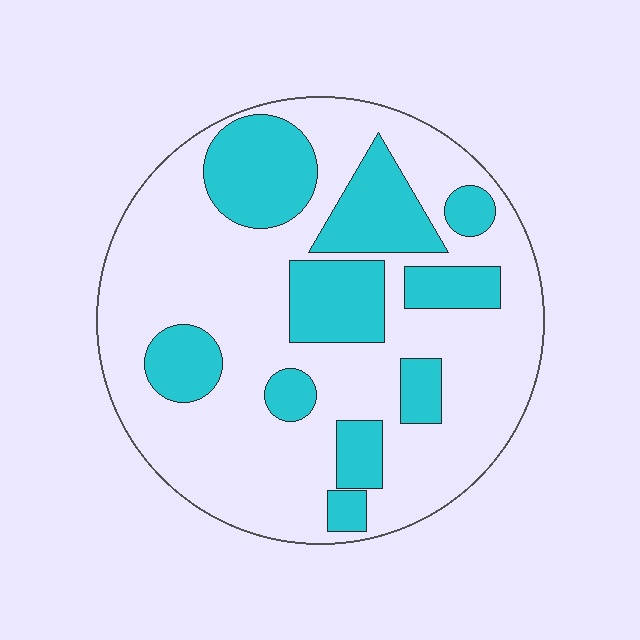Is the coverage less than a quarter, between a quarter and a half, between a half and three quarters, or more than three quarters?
Between a quarter and a half.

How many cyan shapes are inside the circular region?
10.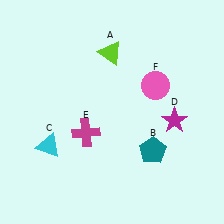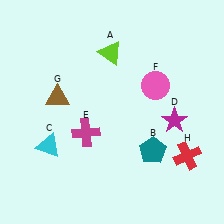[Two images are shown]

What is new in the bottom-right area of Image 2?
A red cross (H) was added in the bottom-right area of Image 2.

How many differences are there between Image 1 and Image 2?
There are 2 differences between the two images.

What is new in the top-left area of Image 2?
A brown triangle (G) was added in the top-left area of Image 2.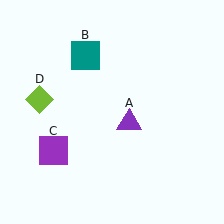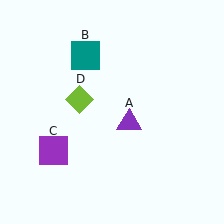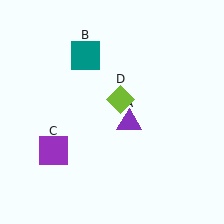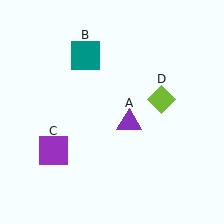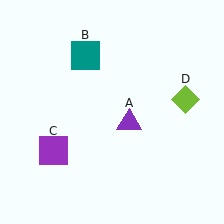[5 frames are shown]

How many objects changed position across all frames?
1 object changed position: lime diamond (object D).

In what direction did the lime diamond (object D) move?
The lime diamond (object D) moved right.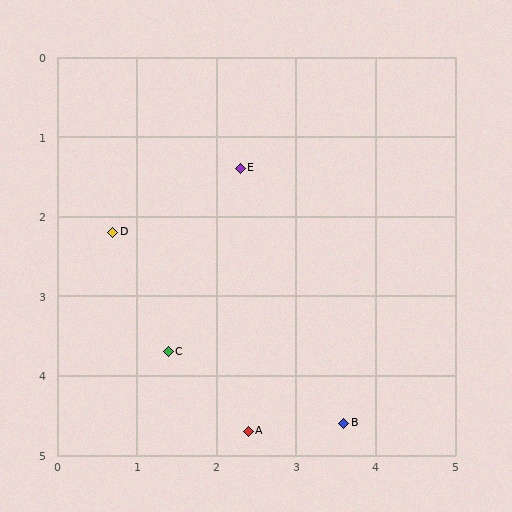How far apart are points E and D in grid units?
Points E and D are about 1.8 grid units apart.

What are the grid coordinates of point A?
Point A is at approximately (2.4, 4.7).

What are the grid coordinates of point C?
Point C is at approximately (1.4, 3.7).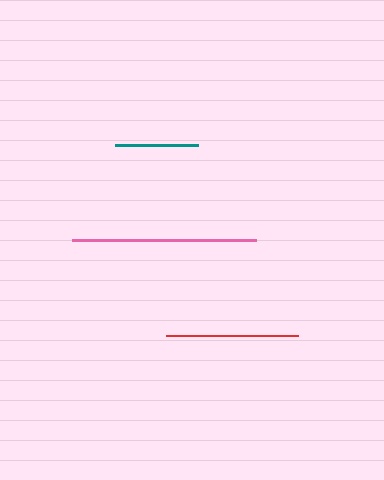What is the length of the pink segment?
The pink segment is approximately 184 pixels long.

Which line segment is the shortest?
The teal line is the shortest at approximately 84 pixels.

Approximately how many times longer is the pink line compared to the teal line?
The pink line is approximately 2.2 times the length of the teal line.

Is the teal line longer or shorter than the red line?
The red line is longer than the teal line.